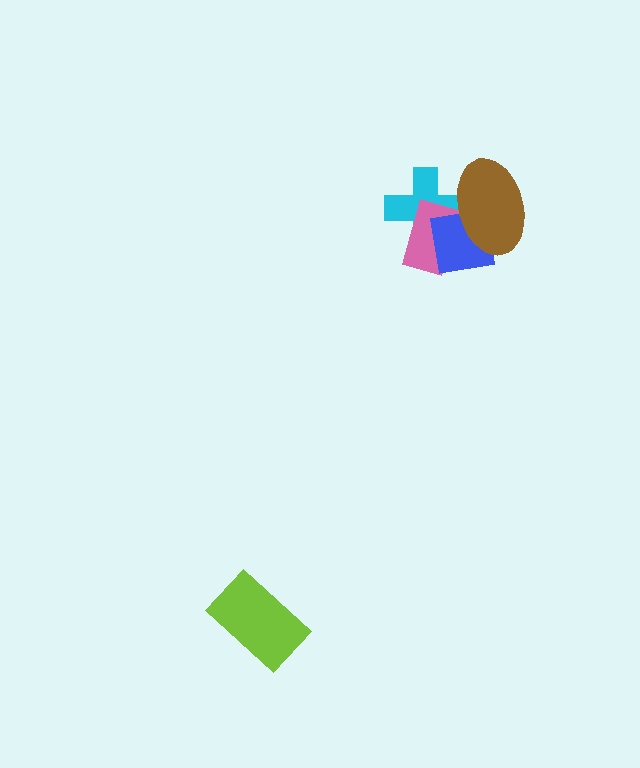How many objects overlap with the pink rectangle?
3 objects overlap with the pink rectangle.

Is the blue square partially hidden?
Yes, it is partially covered by another shape.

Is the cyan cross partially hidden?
Yes, it is partially covered by another shape.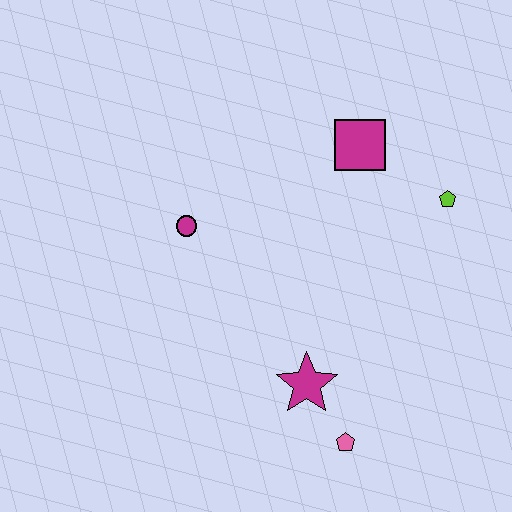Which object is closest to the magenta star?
The pink pentagon is closest to the magenta star.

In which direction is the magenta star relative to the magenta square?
The magenta star is below the magenta square.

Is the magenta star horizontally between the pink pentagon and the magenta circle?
Yes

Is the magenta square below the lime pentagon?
No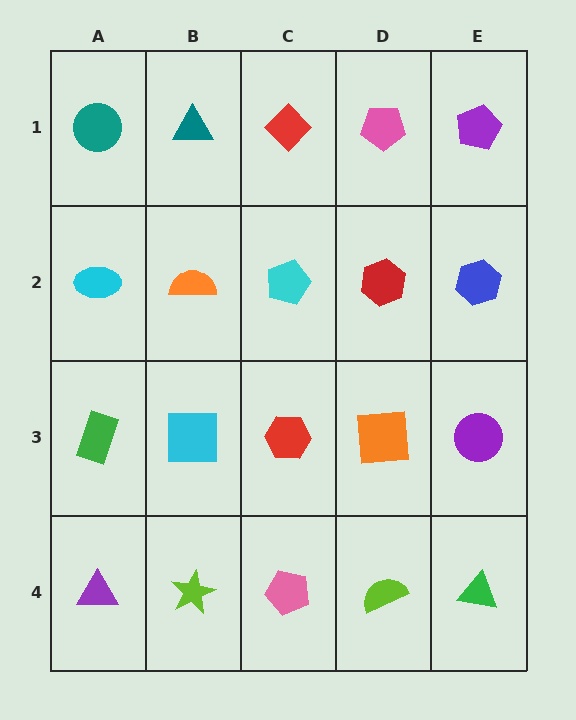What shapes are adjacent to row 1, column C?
A cyan pentagon (row 2, column C), a teal triangle (row 1, column B), a pink pentagon (row 1, column D).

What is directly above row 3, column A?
A cyan ellipse.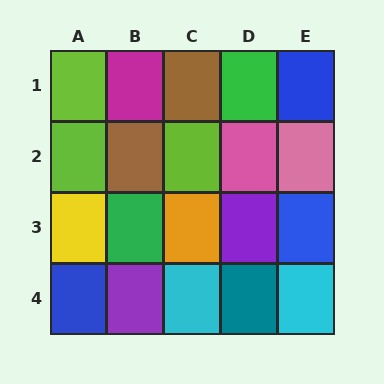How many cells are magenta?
1 cell is magenta.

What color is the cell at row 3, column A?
Yellow.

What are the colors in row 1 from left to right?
Lime, magenta, brown, green, blue.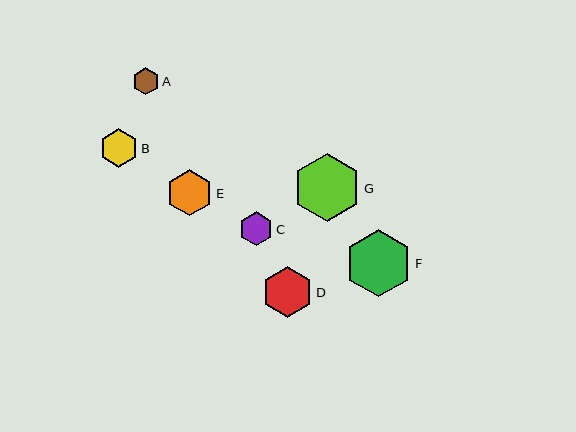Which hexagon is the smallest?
Hexagon A is the smallest with a size of approximately 27 pixels.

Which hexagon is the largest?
Hexagon G is the largest with a size of approximately 68 pixels.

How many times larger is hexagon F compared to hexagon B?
Hexagon F is approximately 1.7 times the size of hexagon B.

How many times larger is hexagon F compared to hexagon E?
Hexagon F is approximately 1.5 times the size of hexagon E.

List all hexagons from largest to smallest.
From largest to smallest: G, F, D, E, B, C, A.